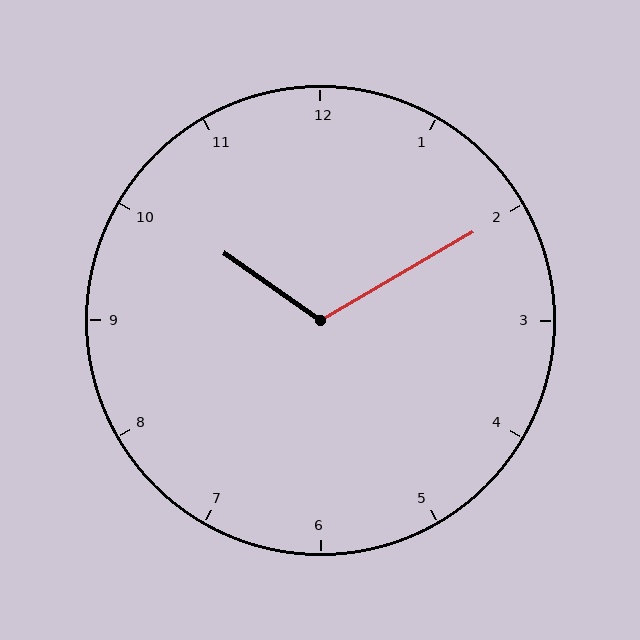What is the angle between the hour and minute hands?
Approximately 115 degrees.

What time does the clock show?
10:10.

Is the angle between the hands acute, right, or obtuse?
It is obtuse.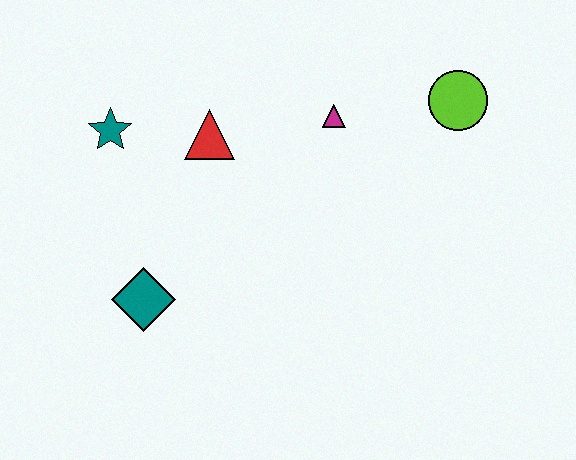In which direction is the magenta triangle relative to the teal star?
The magenta triangle is to the right of the teal star.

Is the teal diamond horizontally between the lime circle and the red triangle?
No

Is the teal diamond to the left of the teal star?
No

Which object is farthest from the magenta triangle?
The teal diamond is farthest from the magenta triangle.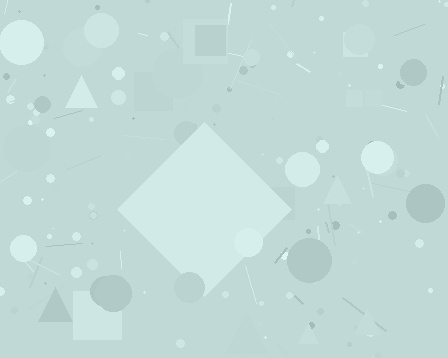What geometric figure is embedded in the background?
A diamond is embedded in the background.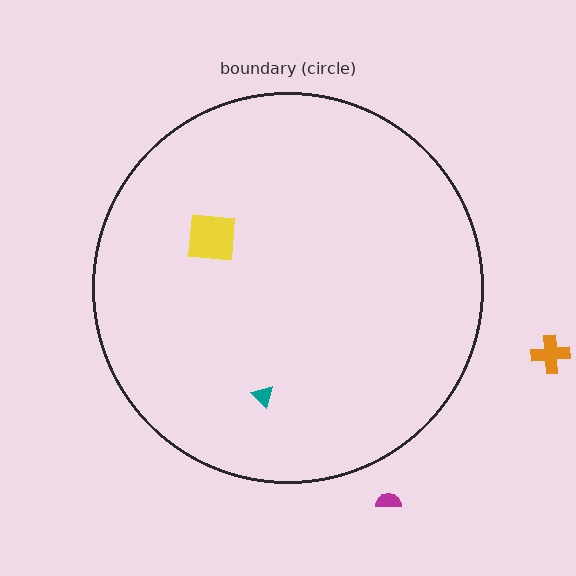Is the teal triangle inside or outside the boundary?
Inside.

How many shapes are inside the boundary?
2 inside, 2 outside.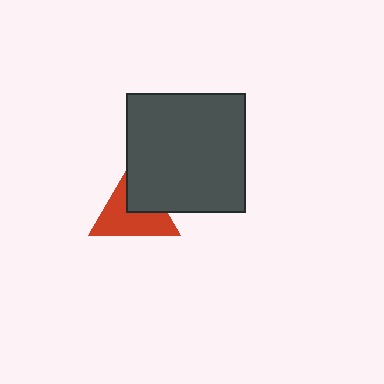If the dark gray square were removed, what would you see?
You would see the complete red triangle.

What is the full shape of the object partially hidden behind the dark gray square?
The partially hidden object is a red triangle.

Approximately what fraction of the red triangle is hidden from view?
Roughly 38% of the red triangle is hidden behind the dark gray square.